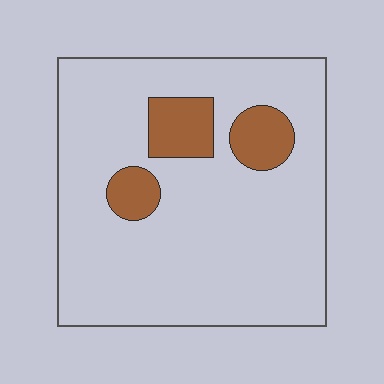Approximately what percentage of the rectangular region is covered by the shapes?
Approximately 15%.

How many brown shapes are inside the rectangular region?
3.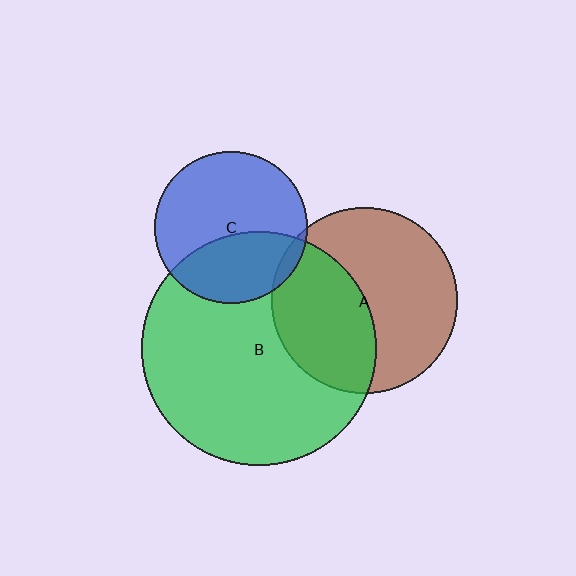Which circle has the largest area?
Circle B (green).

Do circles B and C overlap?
Yes.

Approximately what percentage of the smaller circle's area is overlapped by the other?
Approximately 40%.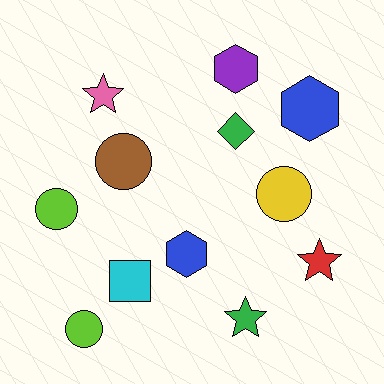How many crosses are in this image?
There are no crosses.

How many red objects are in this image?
There is 1 red object.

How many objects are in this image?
There are 12 objects.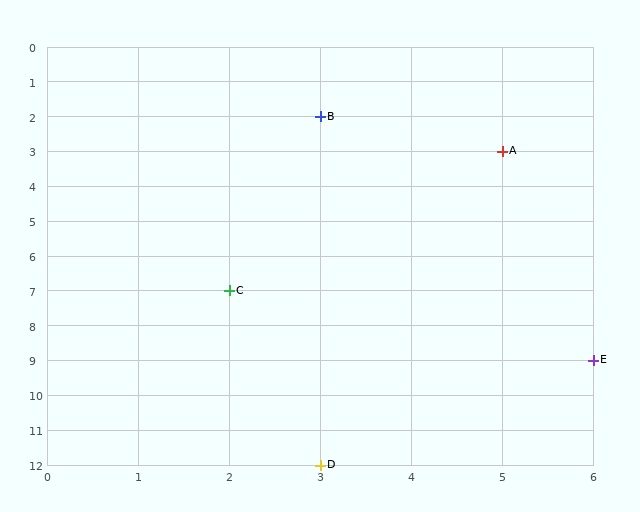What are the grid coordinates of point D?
Point D is at grid coordinates (3, 12).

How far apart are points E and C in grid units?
Points E and C are 4 columns and 2 rows apart (about 4.5 grid units diagonally).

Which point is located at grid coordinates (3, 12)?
Point D is at (3, 12).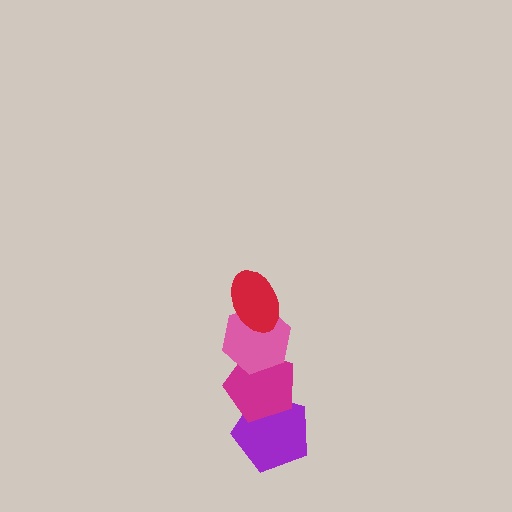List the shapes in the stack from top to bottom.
From top to bottom: the red ellipse, the pink hexagon, the magenta pentagon, the purple pentagon.